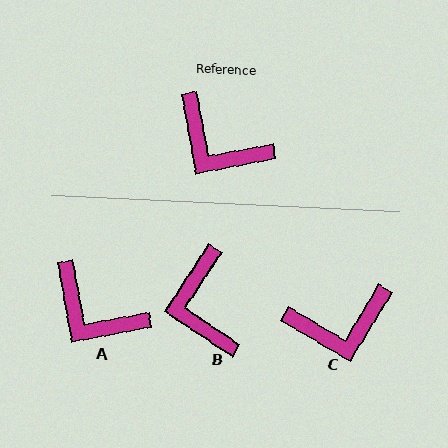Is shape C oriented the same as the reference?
No, it is off by about 48 degrees.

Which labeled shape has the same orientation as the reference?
A.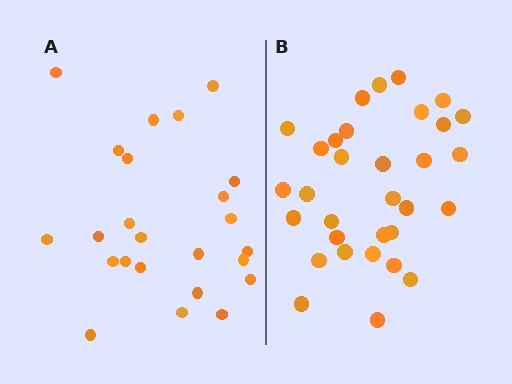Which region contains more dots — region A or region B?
Region B (the right region) has more dots.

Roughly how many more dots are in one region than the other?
Region B has roughly 8 or so more dots than region A.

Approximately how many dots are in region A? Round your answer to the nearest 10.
About 20 dots. (The exact count is 24, which rounds to 20.)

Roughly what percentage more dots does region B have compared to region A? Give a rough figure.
About 35% more.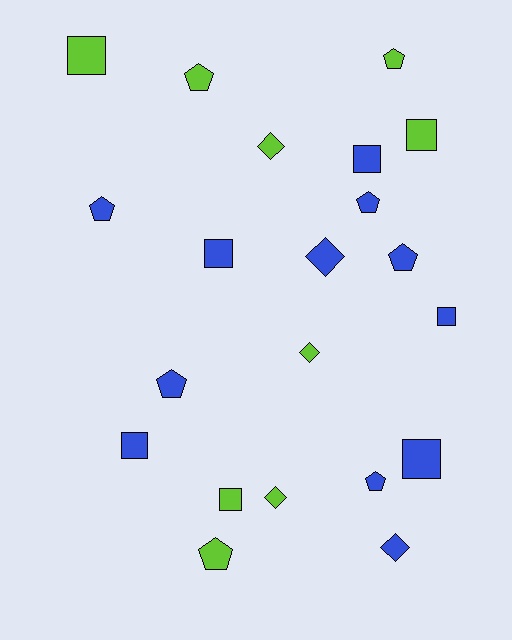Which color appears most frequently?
Blue, with 12 objects.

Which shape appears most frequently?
Pentagon, with 8 objects.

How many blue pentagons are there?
There are 5 blue pentagons.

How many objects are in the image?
There are 21 objects.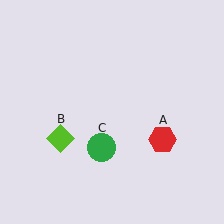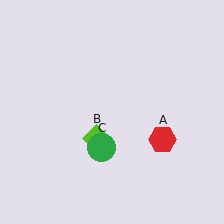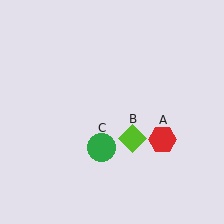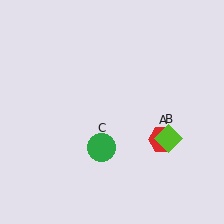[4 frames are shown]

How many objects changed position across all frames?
1 object changed position: lime diamond (object B).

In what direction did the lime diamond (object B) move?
The lime diamond (object B) moved right.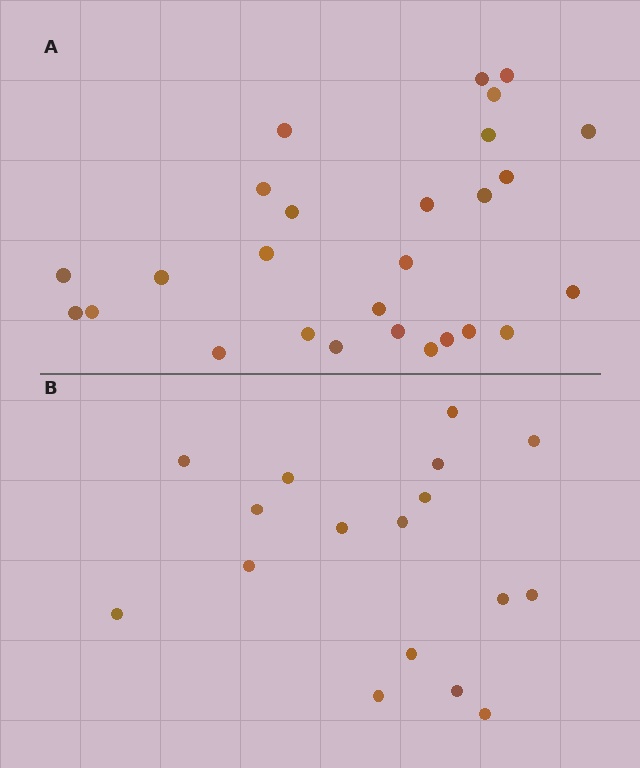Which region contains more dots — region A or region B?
Region A (the top region) has more dots.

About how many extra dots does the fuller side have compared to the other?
Region A has roughly 10 or so more dots than region B.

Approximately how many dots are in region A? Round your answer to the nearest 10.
About 30 dots. (The exact count is 27, which rounds to 30.)